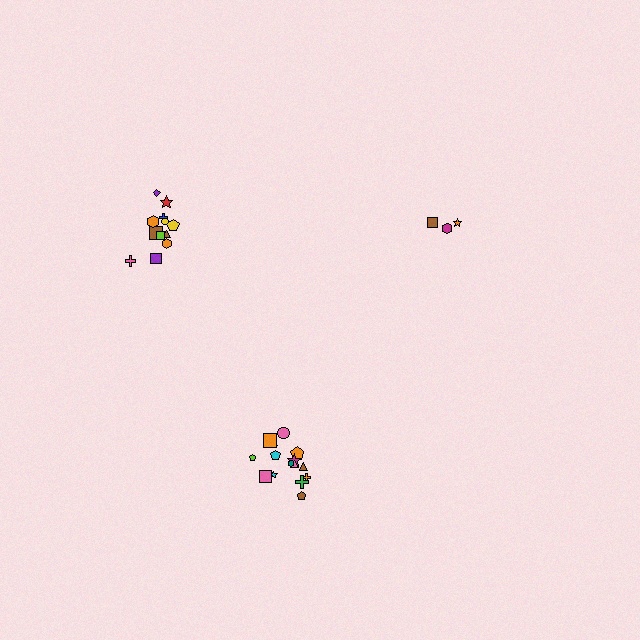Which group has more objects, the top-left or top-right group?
The top-left group.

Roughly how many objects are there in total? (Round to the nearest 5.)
Roughly 30 objects in total.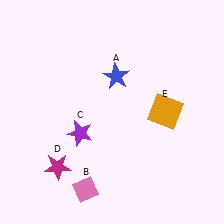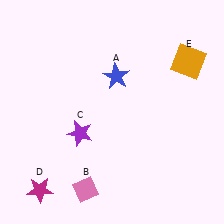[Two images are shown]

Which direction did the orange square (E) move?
The orange square (E) moved up.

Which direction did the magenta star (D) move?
The magenta star (D) moved down.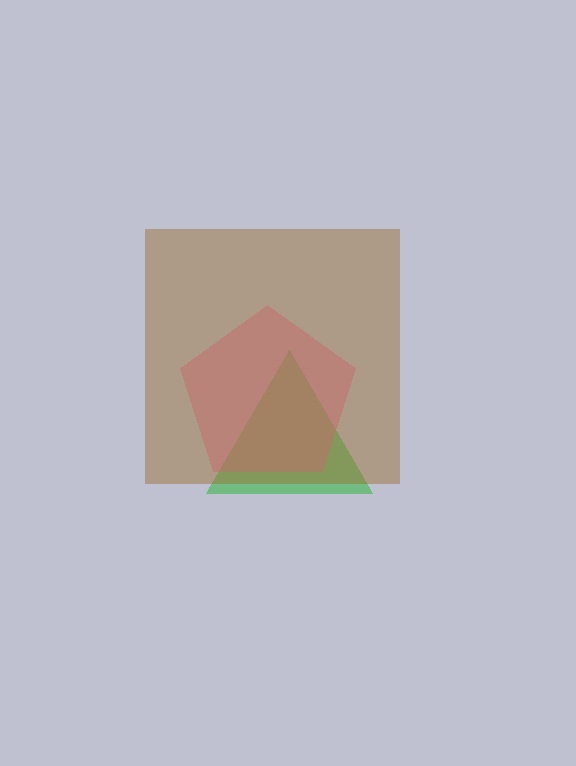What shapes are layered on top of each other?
The layered shapes are: a green triangle, a pink pentagon, a brown square.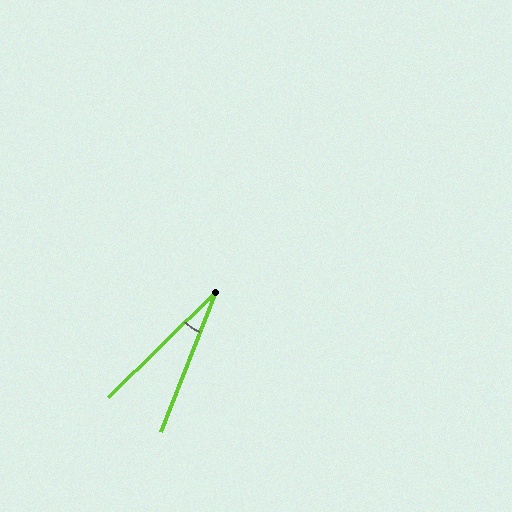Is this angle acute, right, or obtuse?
It is acute.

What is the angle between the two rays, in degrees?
Approximately 24 degrees.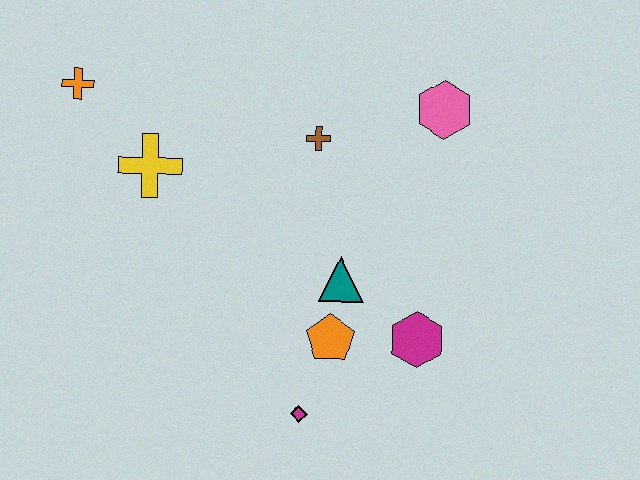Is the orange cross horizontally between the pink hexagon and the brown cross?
No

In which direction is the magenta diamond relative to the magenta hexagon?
The magenta diamond is to the left of the magenta hexagon.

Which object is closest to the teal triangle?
The orange pentagon is closest to the teal triangle.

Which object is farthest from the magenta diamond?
The orange cross is farthest from the magenta diamond.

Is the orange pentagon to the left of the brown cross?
No